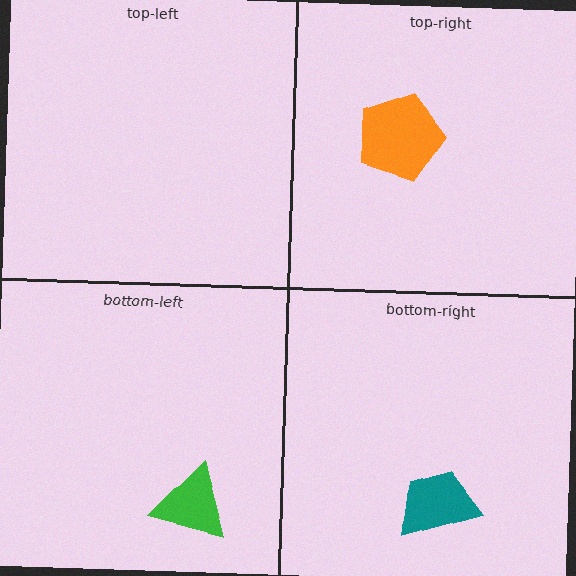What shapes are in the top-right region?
The orange pentagon.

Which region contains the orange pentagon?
The top-right region.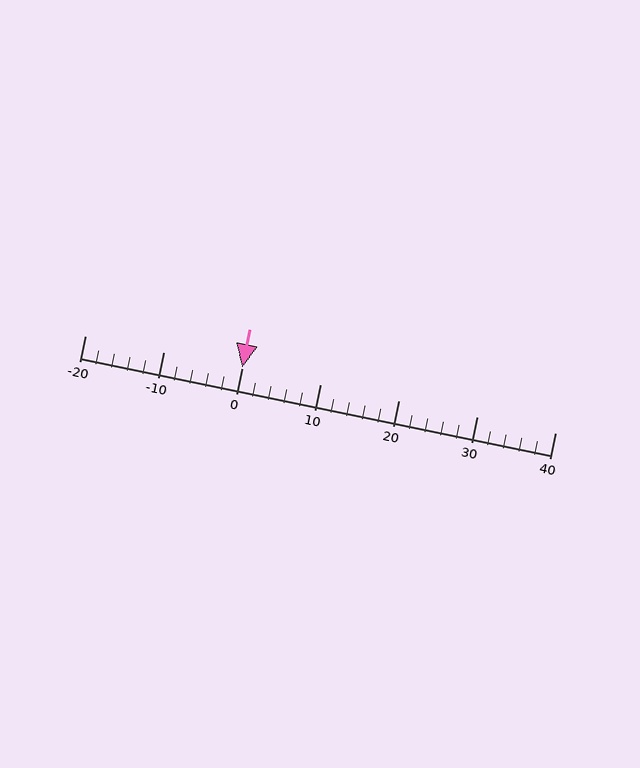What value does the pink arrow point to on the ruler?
The pink arrow points to approximately 0.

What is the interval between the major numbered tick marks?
The major tick marks are spaced 10 units apart.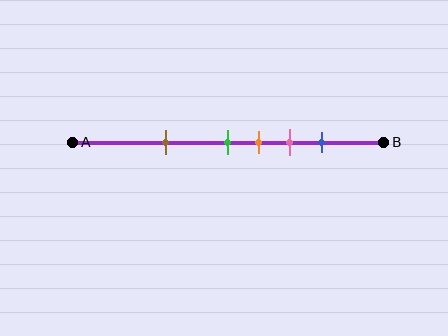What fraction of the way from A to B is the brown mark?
The brown mark is approximately 30% (0.3) of the way from A to B.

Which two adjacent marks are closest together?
The green and orange marks are the closest adjacent pair.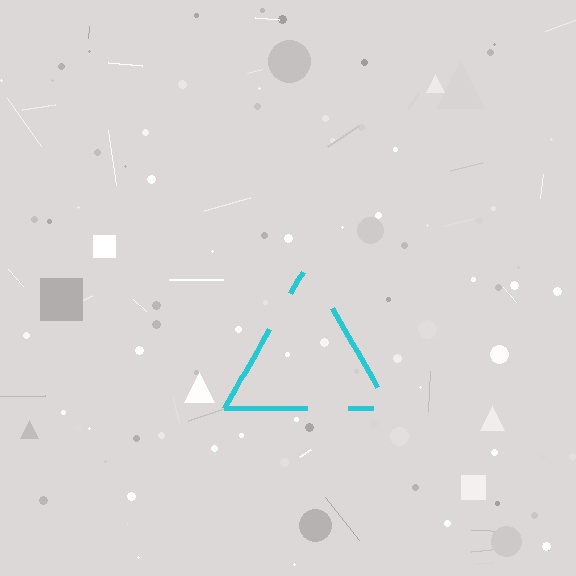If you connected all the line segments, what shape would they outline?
They would outline a triangle.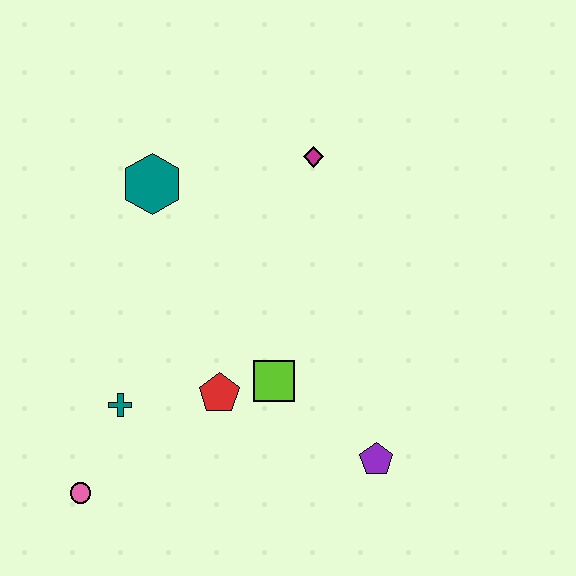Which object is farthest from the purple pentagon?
The teal hexagon is farthest from the purple pentagon.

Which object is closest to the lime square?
The red pentagon is closest to the lime square.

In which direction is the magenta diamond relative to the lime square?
The magenta diamond is above the lime square.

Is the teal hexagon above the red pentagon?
Yes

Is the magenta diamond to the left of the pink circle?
No